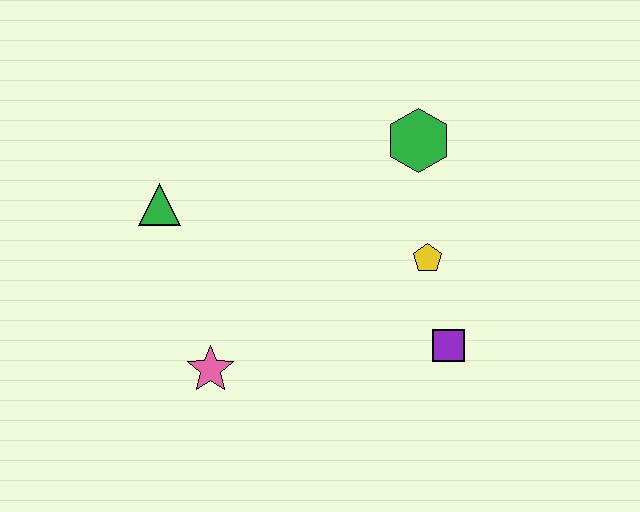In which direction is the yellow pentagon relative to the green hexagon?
The yellow pentagon is below the green hexagon.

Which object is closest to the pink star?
The green triangle is closest to the pink star.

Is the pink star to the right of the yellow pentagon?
No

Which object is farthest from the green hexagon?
The pink star is farthest from the green hexagon.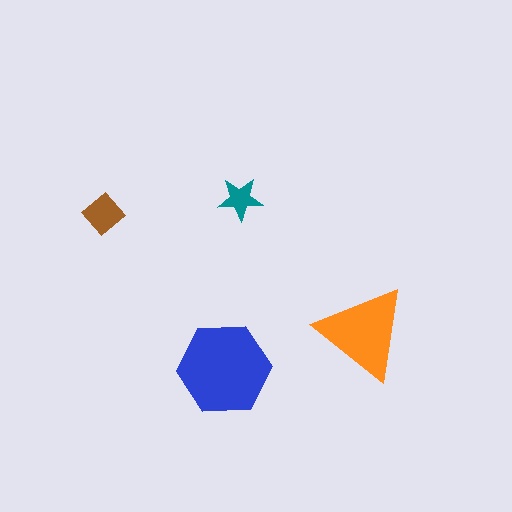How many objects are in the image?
There are 4 objects in the image.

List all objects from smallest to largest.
The teal star, the brown diamond, the orange triangle, the blue hexagon.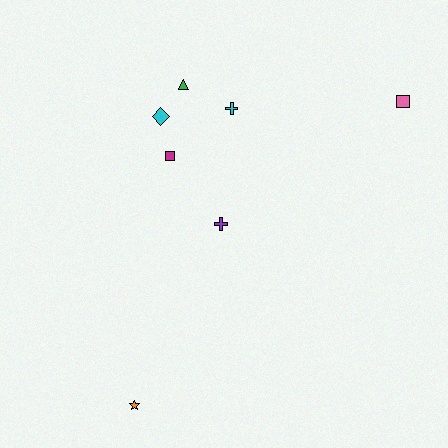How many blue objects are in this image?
There are no blue objects.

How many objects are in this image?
There are 7 objects.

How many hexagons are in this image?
There are no hexagons.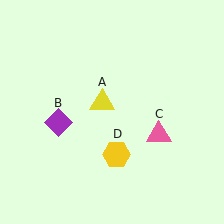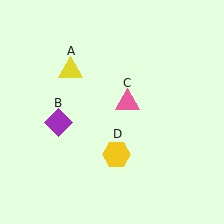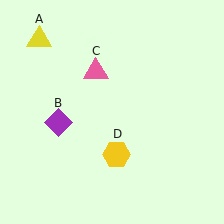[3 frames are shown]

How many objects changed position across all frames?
2 objects changed position: yellow triangle (object A), pink triangle (object C).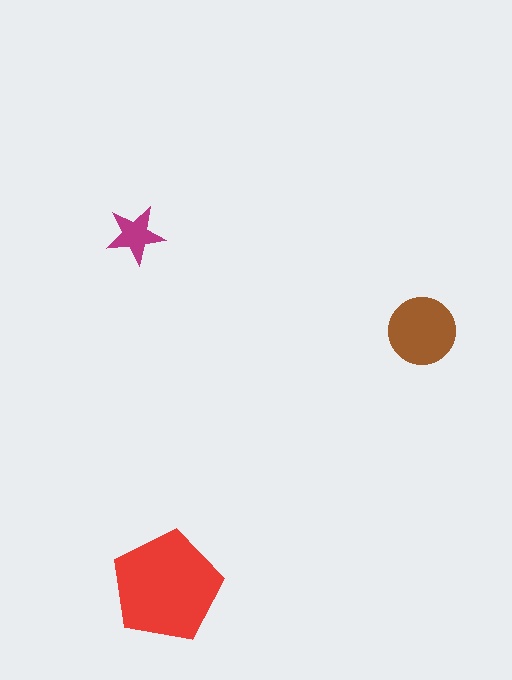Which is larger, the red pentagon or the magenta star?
The red pentagon.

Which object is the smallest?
The magenta star.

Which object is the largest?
The red pentagon.